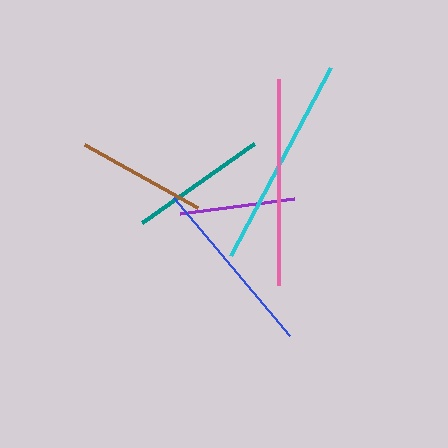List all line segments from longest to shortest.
From longest to shortest: cyan, pink, blue, teal, brown, purple.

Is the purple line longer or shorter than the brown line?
The brown line is longer than the purple line.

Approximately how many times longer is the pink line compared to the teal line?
The pink line is approximately 1.5 times the length of the teal line.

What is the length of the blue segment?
The blue segment is approximately 180 pixels long.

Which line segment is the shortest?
The purple line is the shortest at approximately 115 pixels.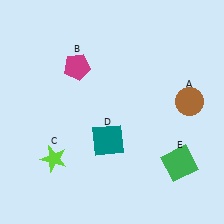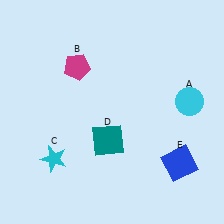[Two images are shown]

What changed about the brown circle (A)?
In Image 1, A is brown. In Image 2, it changed to cyan.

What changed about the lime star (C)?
In Image 1, C is lime. In Image 2, it changed to cyan.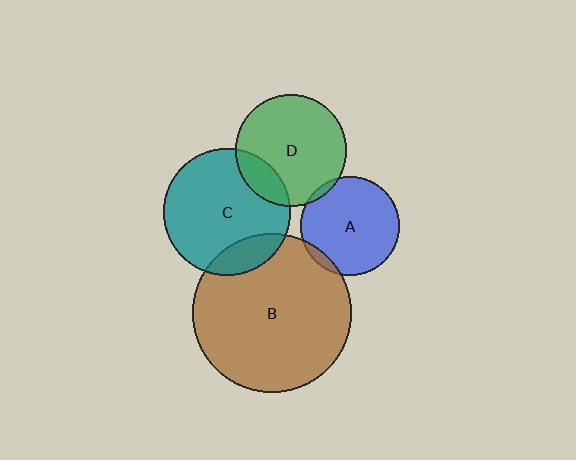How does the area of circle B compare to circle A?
Approximately 2.6 times.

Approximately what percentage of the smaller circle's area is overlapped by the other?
Approximately 15%.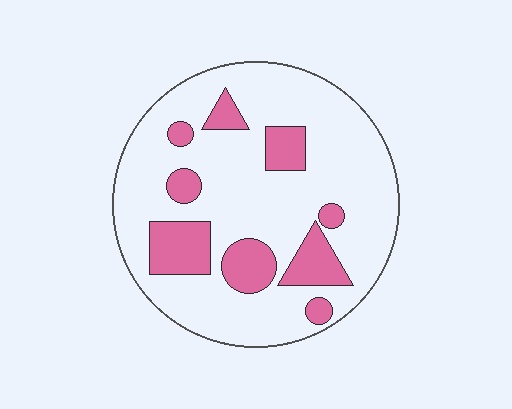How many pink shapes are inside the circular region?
9.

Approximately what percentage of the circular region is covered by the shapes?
Approximately 20%.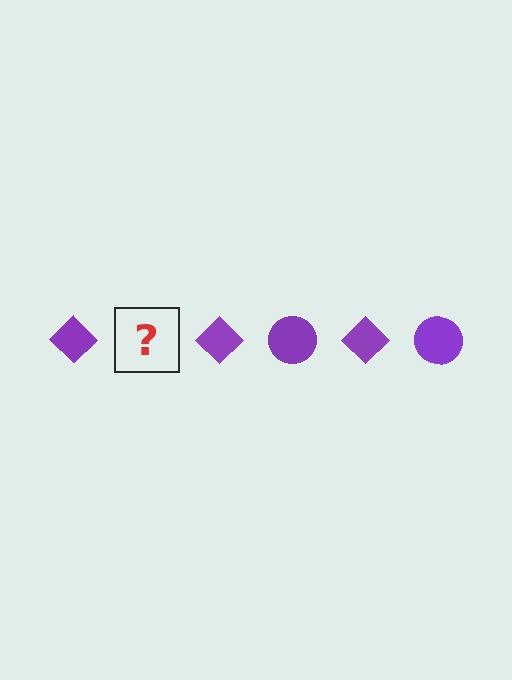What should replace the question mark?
The question mark should be replaced with a purple circle.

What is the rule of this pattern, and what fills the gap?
The rule is that the pattern cycles through diamond, circle shapes in purple. The gap should be filled with a purple circle.